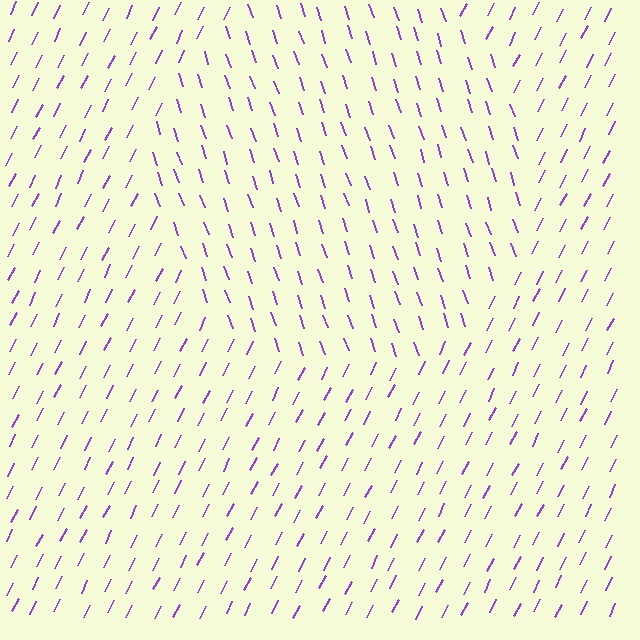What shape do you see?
I see a circle.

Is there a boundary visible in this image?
Yes, there is a texture boundary formed by a change in line orientation.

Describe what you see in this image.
The image is filled with small purple line segments. A circle region in the image has lines oriented differently from the surrounding lines, creating a visible texture boundary.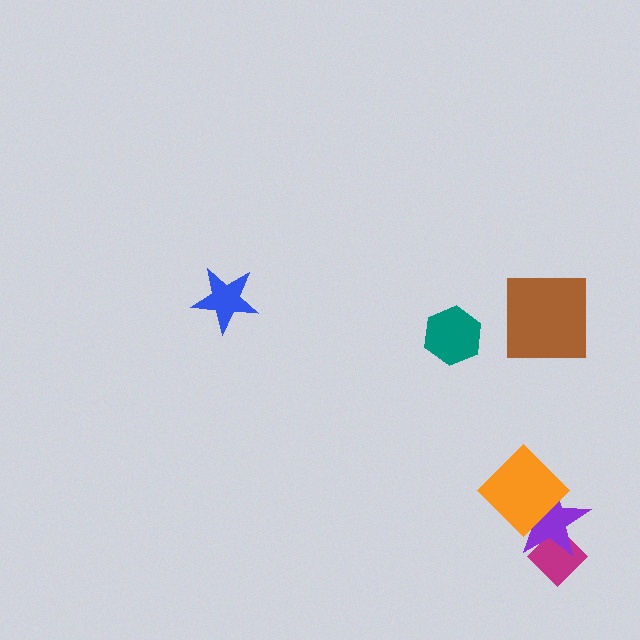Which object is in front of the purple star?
The orange diamond is in front of the purple star.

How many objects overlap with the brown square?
0 objects overlap with the brown square.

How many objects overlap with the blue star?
0 objects overlap with the blue star.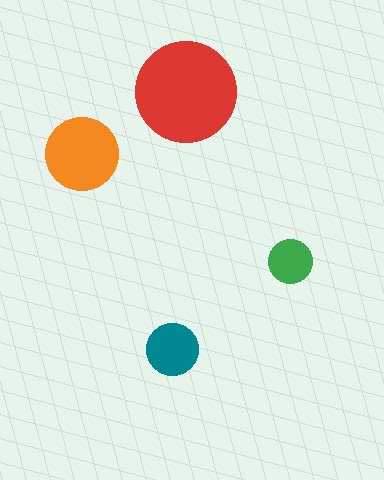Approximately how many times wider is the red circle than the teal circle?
About 2 times wider.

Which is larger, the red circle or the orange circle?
The red one.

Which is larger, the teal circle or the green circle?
The teal one.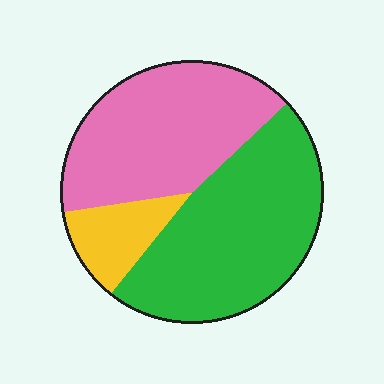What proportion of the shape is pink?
Pink takes up about two fifths (2/5) of the shape.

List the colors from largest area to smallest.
From largest to smallest: green, pink, yellow.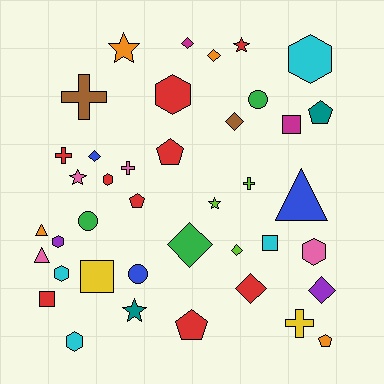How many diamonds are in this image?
There are 8 diamonds.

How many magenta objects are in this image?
There are 2 magenta objects.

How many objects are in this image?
There are 40 objects.